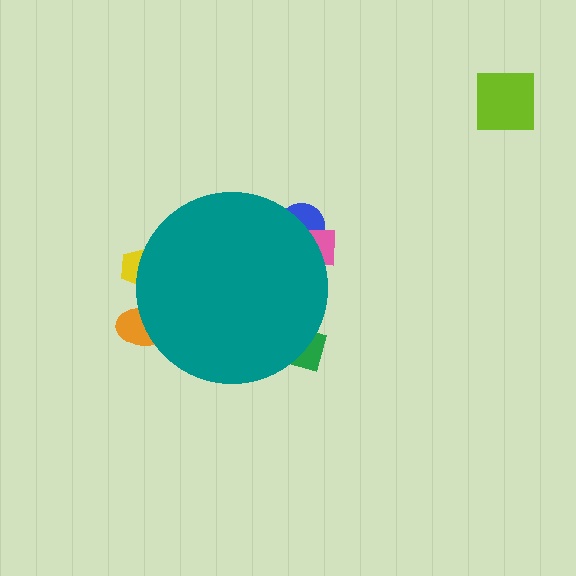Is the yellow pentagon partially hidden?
Yes, the yellow pentagon is partially hidden behind the teal circle.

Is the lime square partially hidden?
No, the lime square is fully visible.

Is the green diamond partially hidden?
Yes, the green diamond is partially hidden behind the teal circle.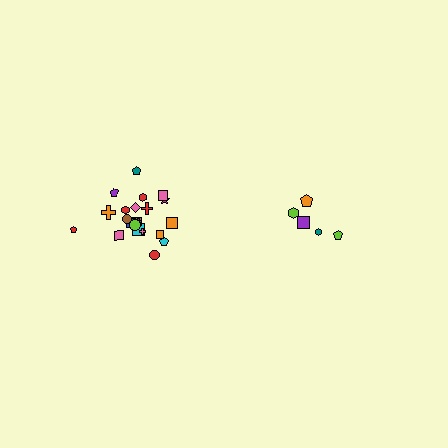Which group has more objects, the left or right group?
The left group.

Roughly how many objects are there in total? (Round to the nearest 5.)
Roughly 30 objects in total.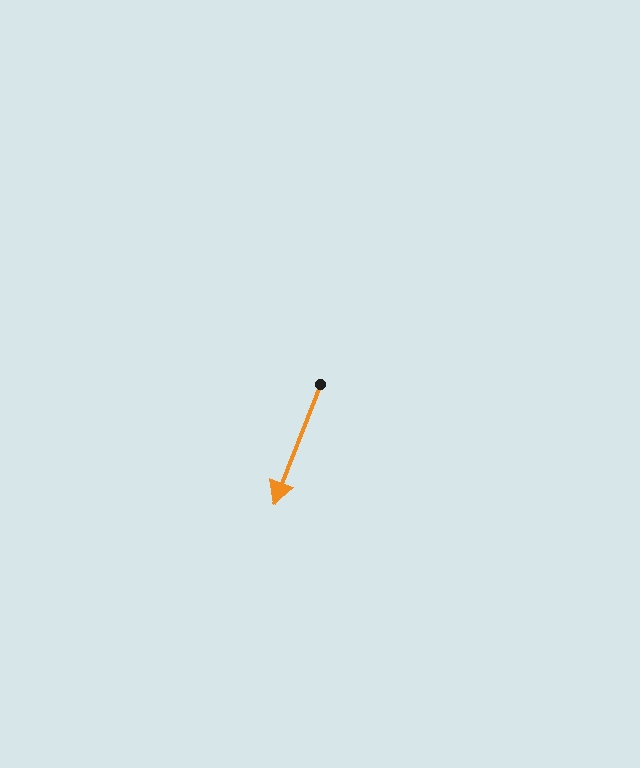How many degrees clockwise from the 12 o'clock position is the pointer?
Approximately 201 degrees.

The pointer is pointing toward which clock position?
Roughly 7 o'clock.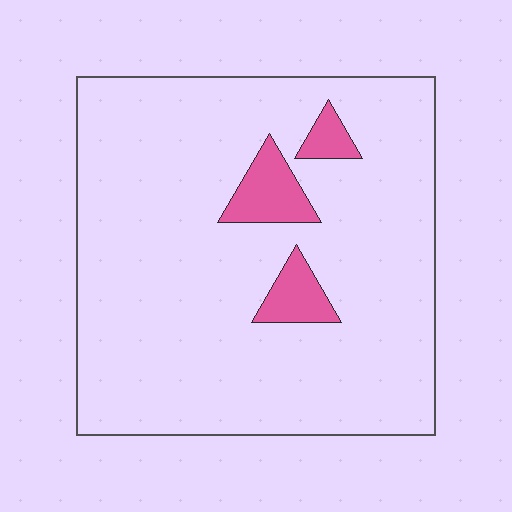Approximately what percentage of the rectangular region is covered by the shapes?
Approximately 10%.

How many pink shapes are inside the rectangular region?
3.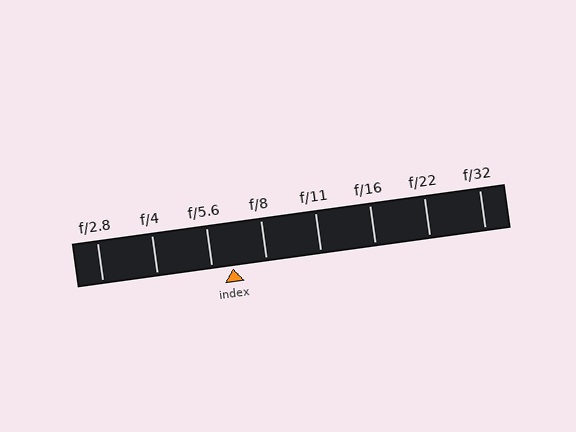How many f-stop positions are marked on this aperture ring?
There are 8 f-stop positions marked.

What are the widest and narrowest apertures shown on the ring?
The widest aperture shown is f/2.8 and the narrowest is f/32.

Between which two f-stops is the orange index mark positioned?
The index mark is between f/5.6 and f/8.